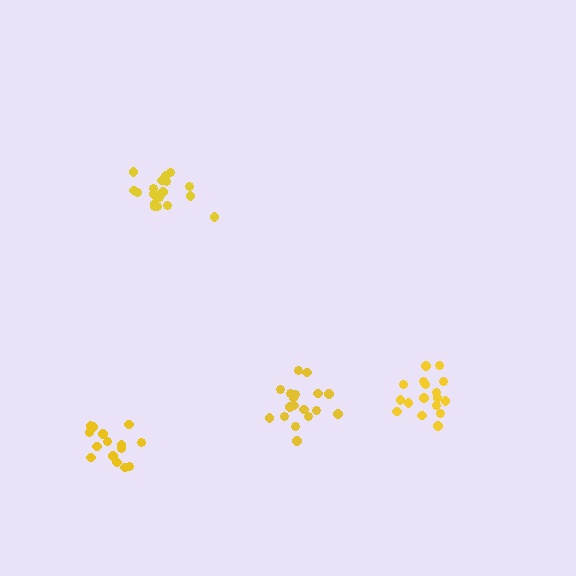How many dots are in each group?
Group 1: 15 dots, Group 2: 18 dots, Group 3: 18 dots, Group 4: 17 dots (68 total).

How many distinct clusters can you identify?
There are 4 distinct clusters.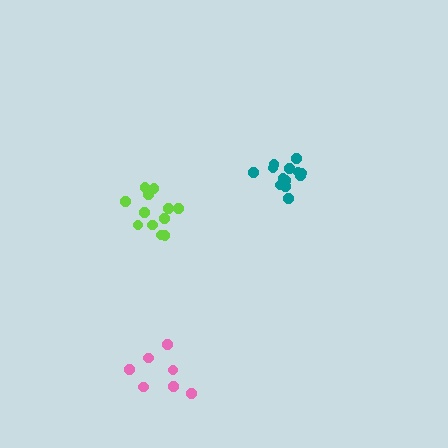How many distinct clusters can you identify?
There are 3 distinct clusters.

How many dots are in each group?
Group 1: 7 dots, Group 2: 12 dots, Group 3: 13 dots (32 total).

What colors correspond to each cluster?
The clusters are colored: pink, lime, teal.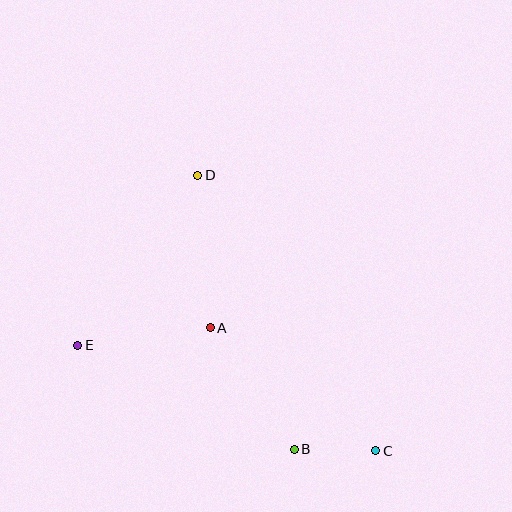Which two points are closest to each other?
Points B and C are closest to each other.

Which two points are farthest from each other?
Points C and D are farthest from each other.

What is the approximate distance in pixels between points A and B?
The distance between A and B is approximately 148 pixels.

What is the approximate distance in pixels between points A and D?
The distance between A and D is approximately 153 pixels.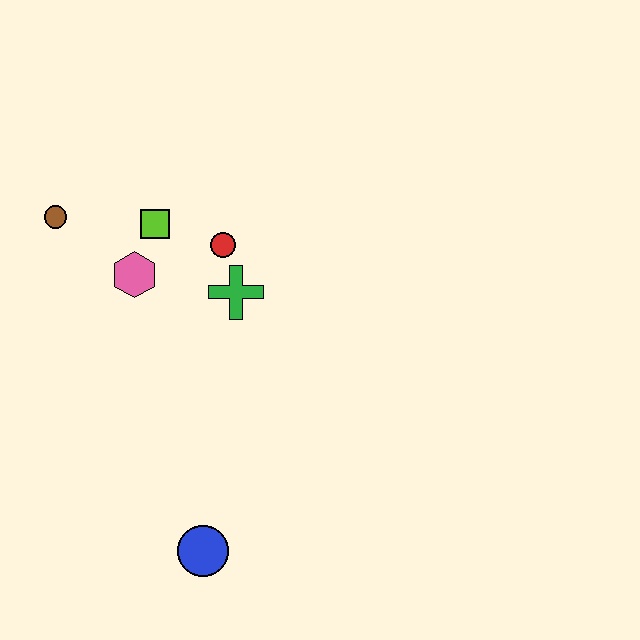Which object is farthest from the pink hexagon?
The blue circle is farthest from the pink hexagon.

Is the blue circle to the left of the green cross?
Yes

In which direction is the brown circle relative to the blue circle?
The brown circle is above the blue circle.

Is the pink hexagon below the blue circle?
No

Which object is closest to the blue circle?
The green cross is closest to the blue circle.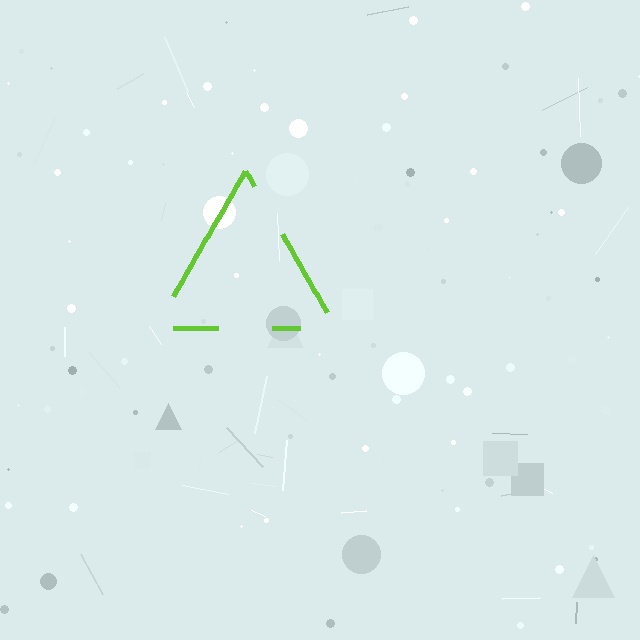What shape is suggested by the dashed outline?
The dashed outline suggests a triangle.